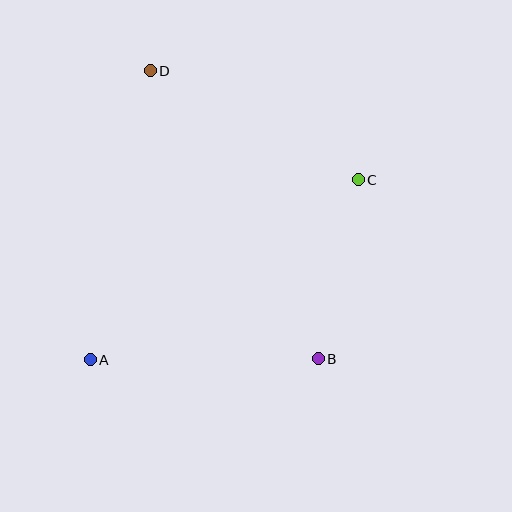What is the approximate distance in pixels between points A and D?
The distance between A and D is approximately 295 pixels.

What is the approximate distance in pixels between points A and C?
The distance between A and C is approximately 323 pixels.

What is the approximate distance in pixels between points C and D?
The distance between C and D is approximately 235 pixels.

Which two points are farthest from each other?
Points B and D are farthest from each other.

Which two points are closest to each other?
Points B and C are closest to each other.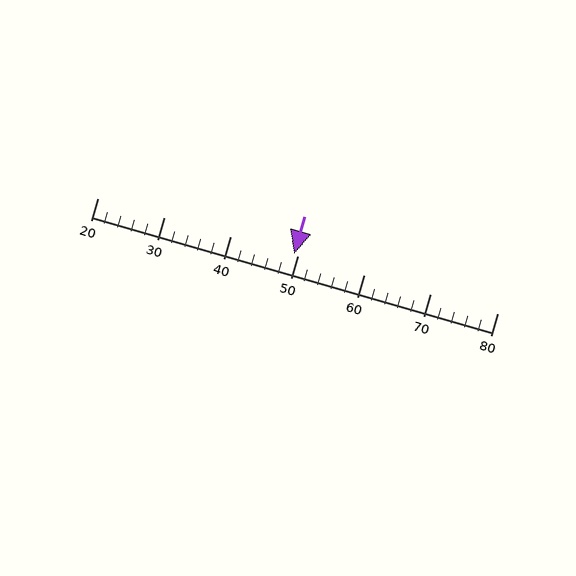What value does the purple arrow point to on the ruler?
The purple arrow points to approximately 50.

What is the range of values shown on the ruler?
The ruler shows values from 20 to 80.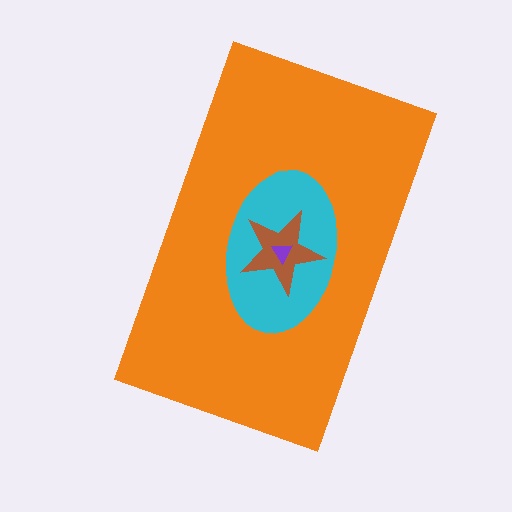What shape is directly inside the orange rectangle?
The cyan ellipse.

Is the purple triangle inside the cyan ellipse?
Yes.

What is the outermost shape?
The orange rectangle.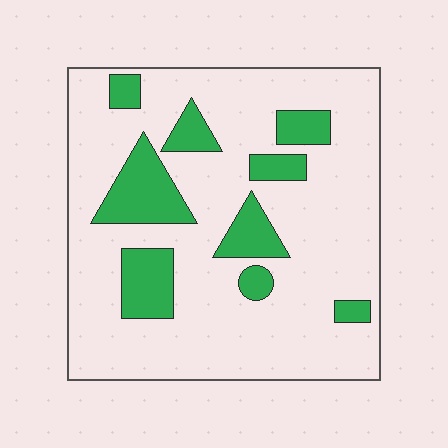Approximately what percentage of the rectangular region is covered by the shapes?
Approximately 20%.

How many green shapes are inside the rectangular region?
9.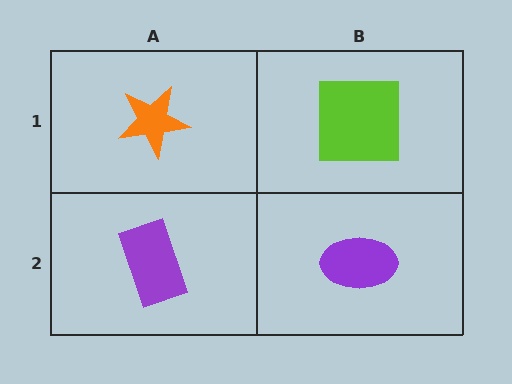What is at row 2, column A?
A purple rectangle.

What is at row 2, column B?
A purple ellipse.